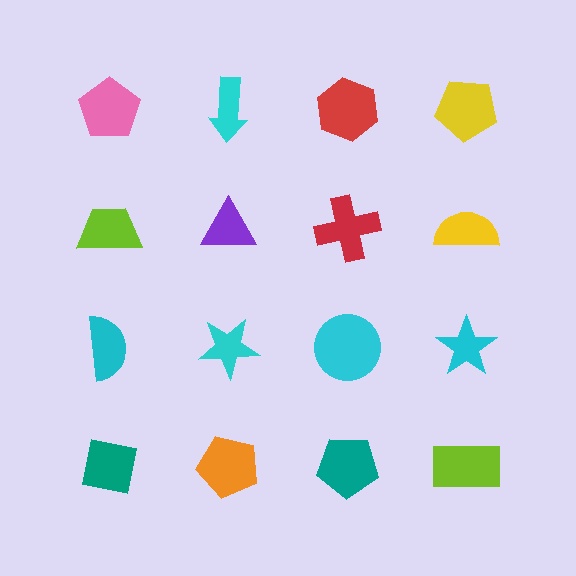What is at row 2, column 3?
A red cross.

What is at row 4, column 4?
A lime rectangle.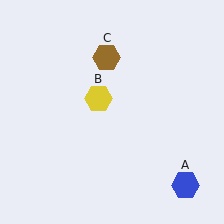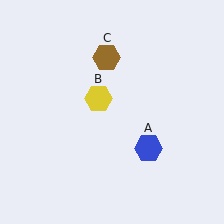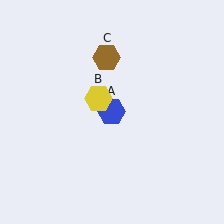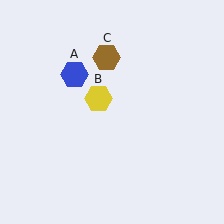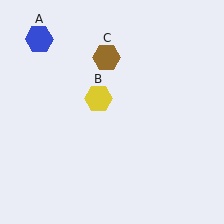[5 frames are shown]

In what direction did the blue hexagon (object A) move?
The blue hexagon (object A) moved up and to the left.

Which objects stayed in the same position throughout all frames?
Yellow hexagon (object B) and brown hexagon (object C) remained stationary.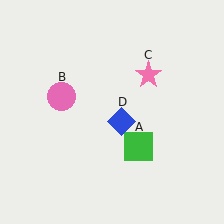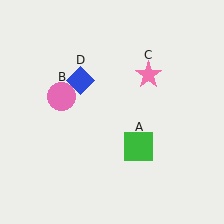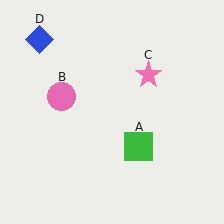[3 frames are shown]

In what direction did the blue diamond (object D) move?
The blue diamond (object D) moved up and to the left.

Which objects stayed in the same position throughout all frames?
Green square (object A) and pink circle (object B) and pink star (object C) remained stationary.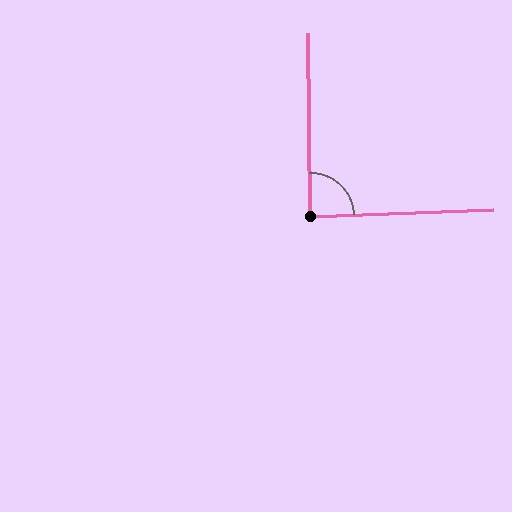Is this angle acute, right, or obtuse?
It is approximately a right angle.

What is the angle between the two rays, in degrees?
Approximately 88 degrees.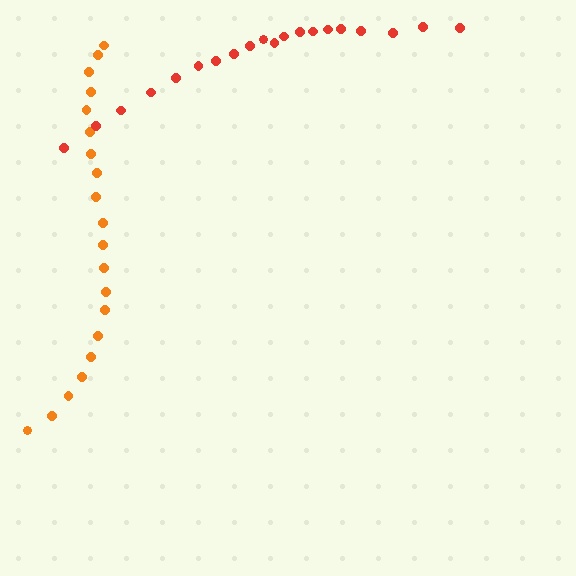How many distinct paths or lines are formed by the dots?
There are 2 distinct paths.